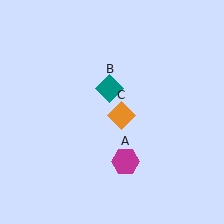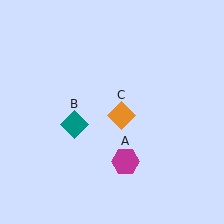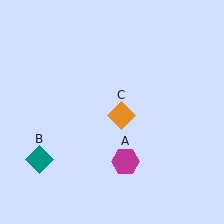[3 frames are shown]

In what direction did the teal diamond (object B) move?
The teal diamond (object B) moved down and to the left.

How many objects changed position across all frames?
1 object changed position: teal diamond (object B).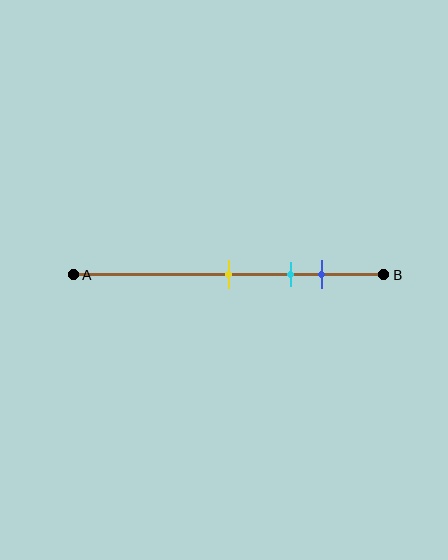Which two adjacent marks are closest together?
The cyan and blue marks are the closest adjacent pair.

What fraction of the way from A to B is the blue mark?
The blue mark is approximately 80% (0.8) of the way from A to B.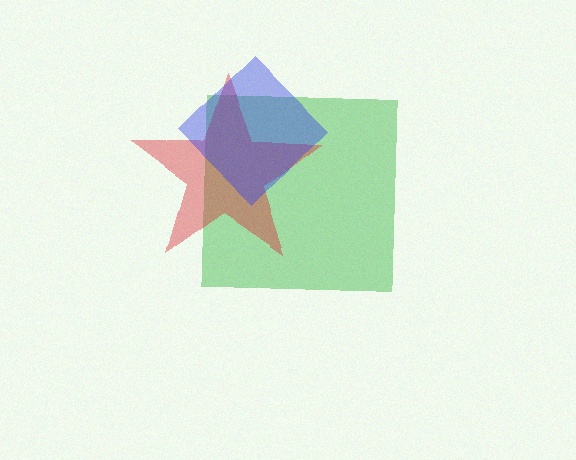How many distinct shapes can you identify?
There are 3 distinct shapes: a green square, a red star, a blue diamond.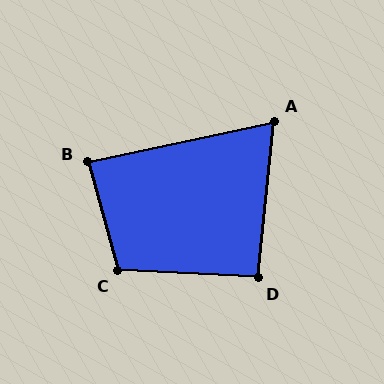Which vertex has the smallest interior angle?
A, at approximately 72 degrees.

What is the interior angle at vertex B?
Approximately 87 degrees (approximately right).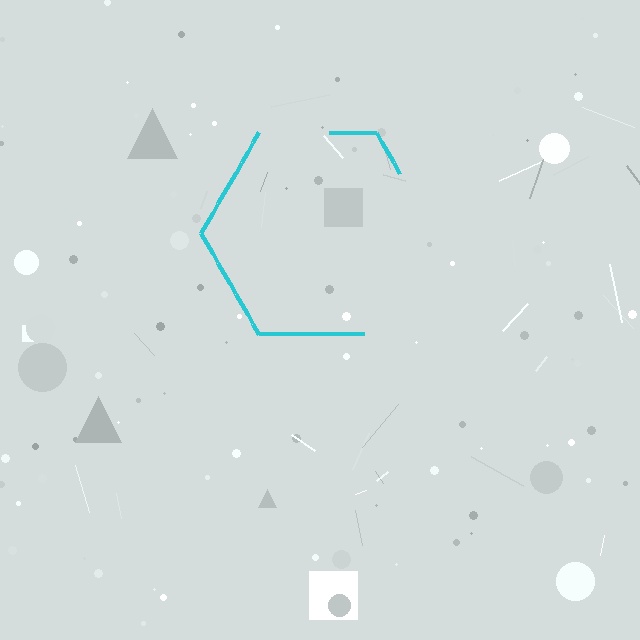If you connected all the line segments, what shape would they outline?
They would outline a hexagon.